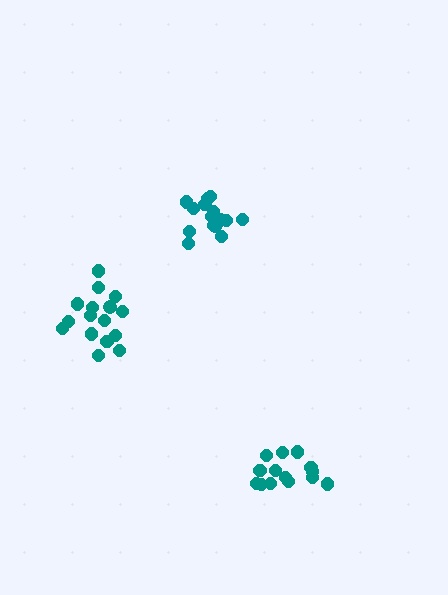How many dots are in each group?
Group 1: 16 dots, Group 2: 14 dots, Group 3: 15 dots (45 total).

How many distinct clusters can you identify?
There are 3 distinct clusters.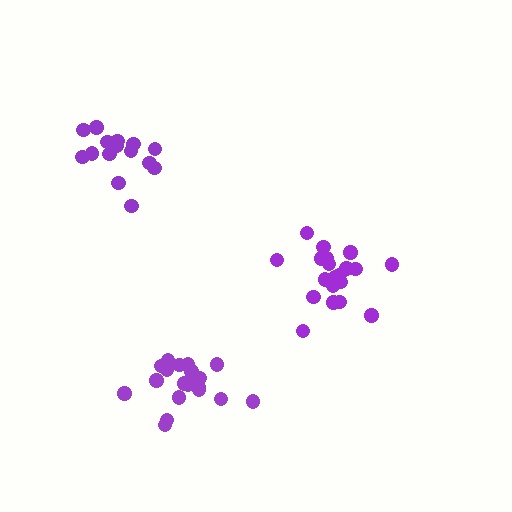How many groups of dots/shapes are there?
There are 3 groups.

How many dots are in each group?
Group 1: 20 dots, Group 2: 15 dots, Group 3: 19 dots (54 total).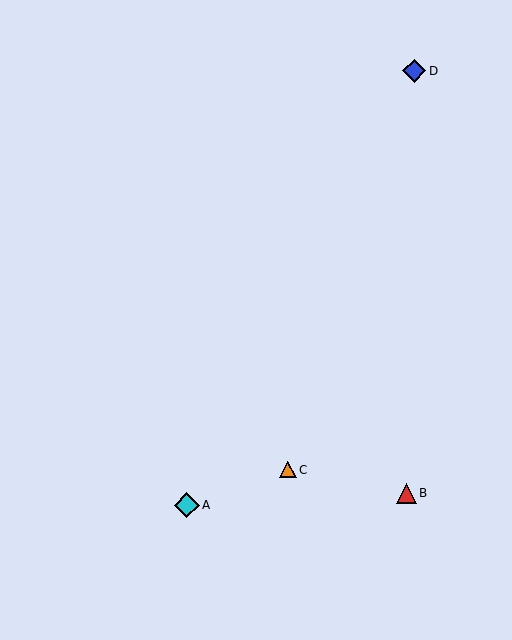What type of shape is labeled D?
Shape D is a blue diamond.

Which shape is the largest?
The cyan diamond (labeled A) is the largest.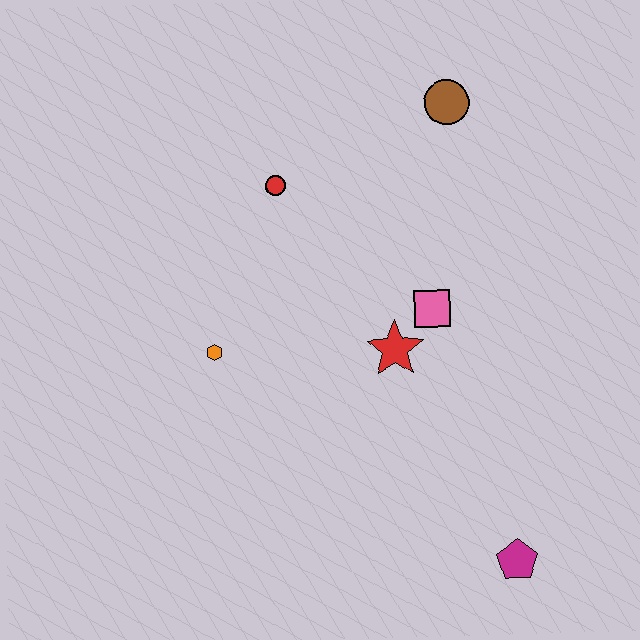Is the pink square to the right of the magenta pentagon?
No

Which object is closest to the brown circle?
The red circle is closest to the brown circle.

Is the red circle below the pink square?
No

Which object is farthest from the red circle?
The magenta pentagon is farthest from the red circle.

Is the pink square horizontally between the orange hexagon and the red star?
No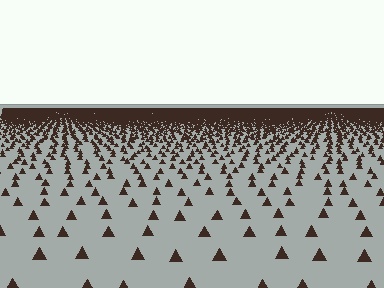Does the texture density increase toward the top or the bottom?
Density increases toward the top.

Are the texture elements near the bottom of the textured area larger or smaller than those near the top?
Larger. Near the bottom, elements are closer to the viewer and appear at a bigger on-screen size.